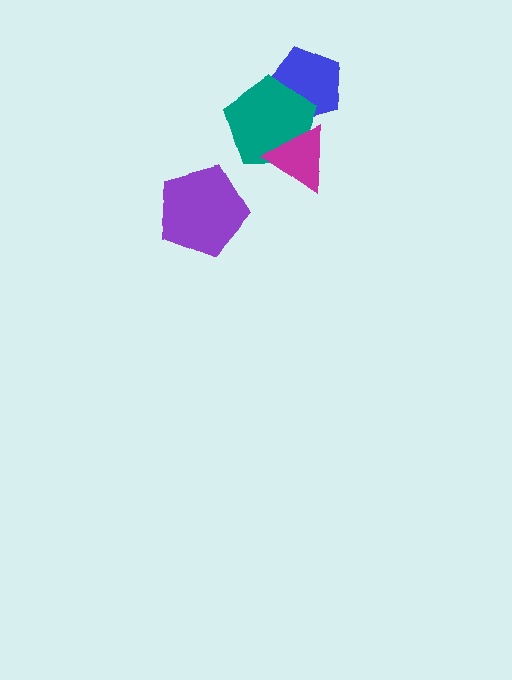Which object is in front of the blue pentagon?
The teal pentagon is in front of the blue pentagon.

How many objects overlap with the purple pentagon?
0 objects overlap with the purple pentagon.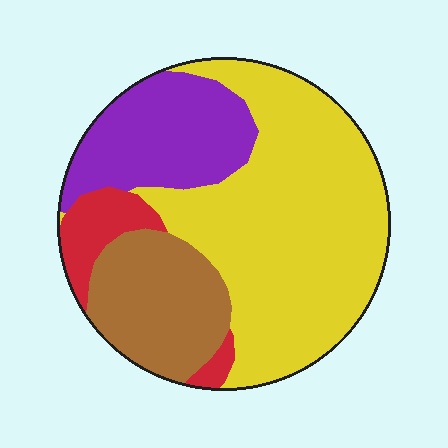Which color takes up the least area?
Red, at roughly 10%.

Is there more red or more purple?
Purple.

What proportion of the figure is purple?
Purple covers around 20% of the figure.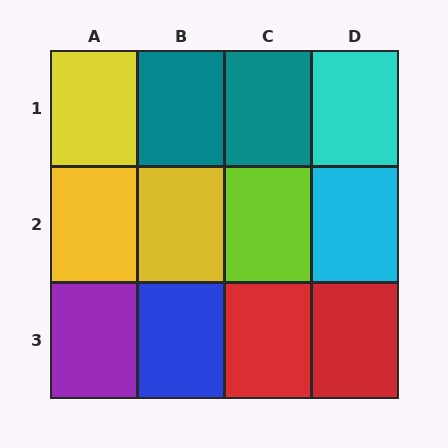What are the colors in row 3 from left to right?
Purple, blue, red, red.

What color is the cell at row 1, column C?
Teal.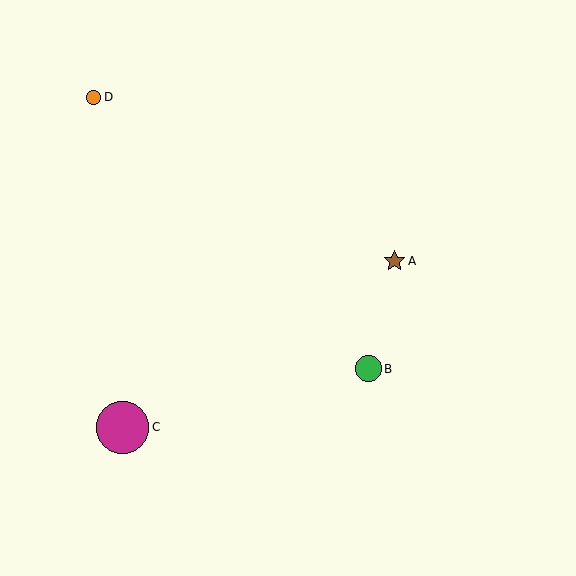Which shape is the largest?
The magenta circle (labeled C) is the largest.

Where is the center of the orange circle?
The center of the orange circle is at (94, 97).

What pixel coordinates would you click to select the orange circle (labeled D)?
Click at (94, 97) to select the orange circle D.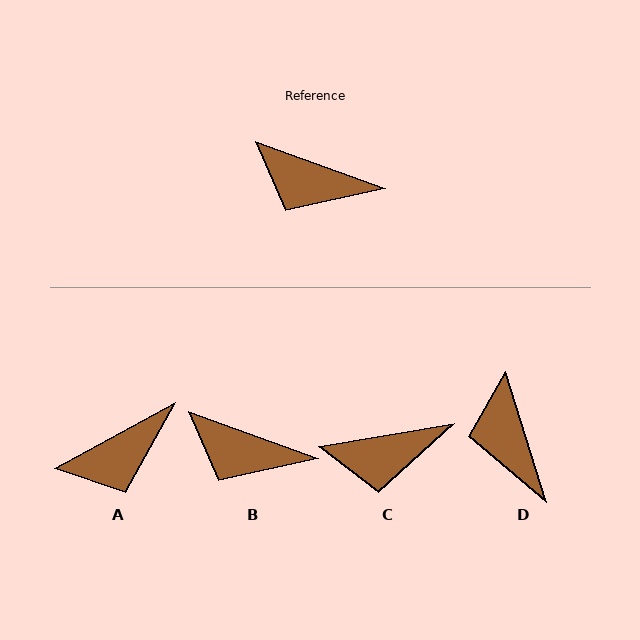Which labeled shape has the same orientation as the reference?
B.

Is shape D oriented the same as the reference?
No, it is off by about 53 degrees.